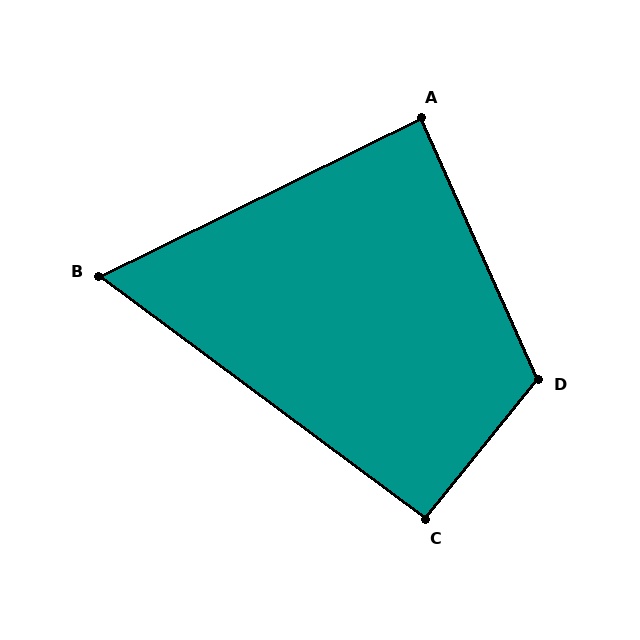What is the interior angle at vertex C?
Approximately 92 degrees (approximately right).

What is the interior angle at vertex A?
Approximately 88 degrees (approximately right).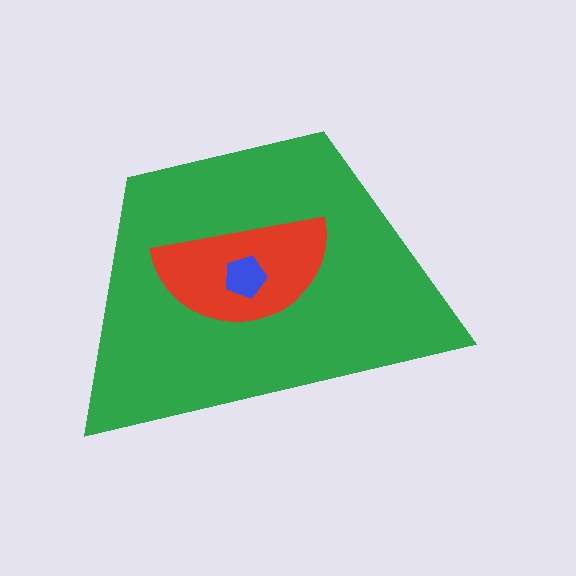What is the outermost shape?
The green trapezoid.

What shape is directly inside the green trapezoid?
The red semicircle.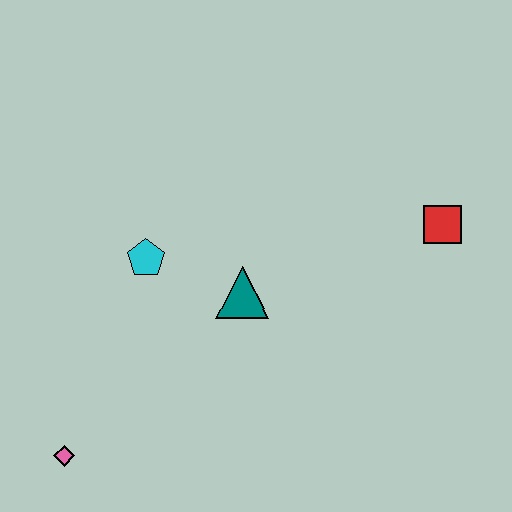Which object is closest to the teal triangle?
The cyan pentagon is closest to the teal triangle.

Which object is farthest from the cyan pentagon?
The red square is farthest from the cyan pentagon.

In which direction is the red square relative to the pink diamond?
The red square is to the right of the pink diamond.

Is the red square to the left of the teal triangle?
No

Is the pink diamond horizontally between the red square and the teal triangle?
No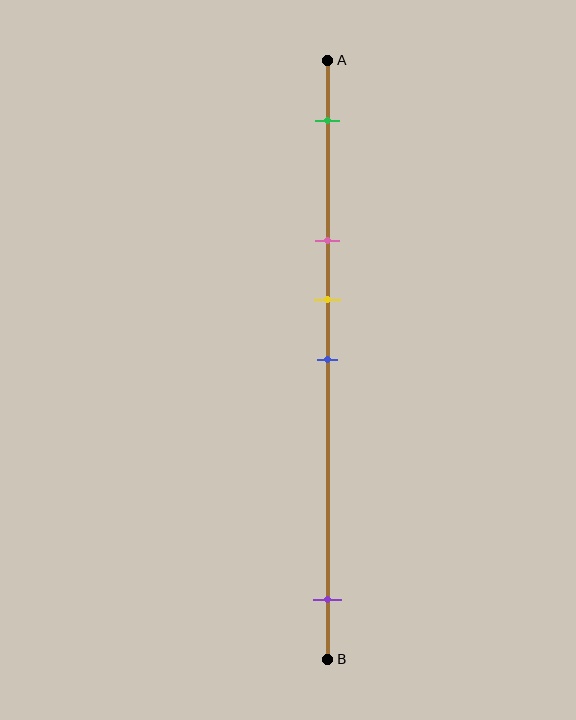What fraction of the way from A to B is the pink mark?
The pink mark is approximately 30% (0.3) of the way from A to B.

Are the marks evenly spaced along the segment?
No, the marks are not evenly spaced.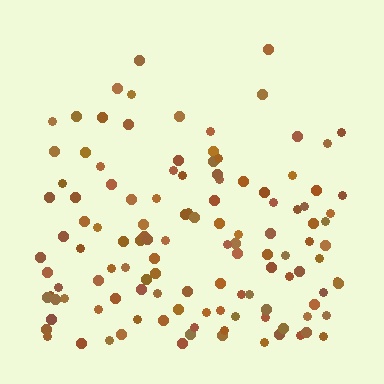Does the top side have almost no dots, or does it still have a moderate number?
Still a moderate number, just noticeably fewer than the bottom.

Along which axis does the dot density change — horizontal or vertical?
Vertical.